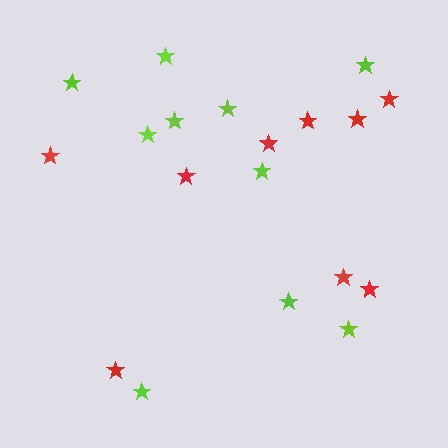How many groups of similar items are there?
There are 2 groups: one group of red stars (9) and one group of lime stars (10).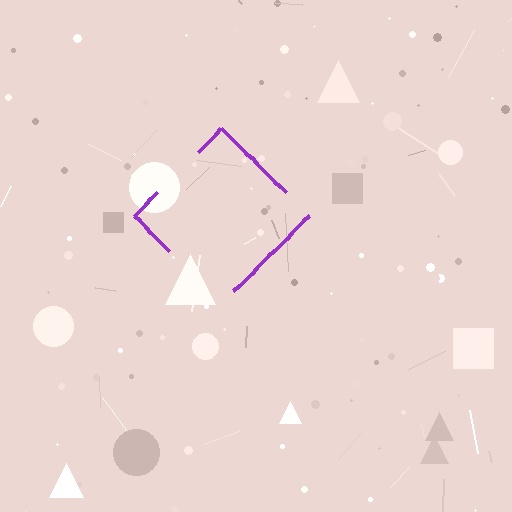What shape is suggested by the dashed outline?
The dashed outline suggests a diamond.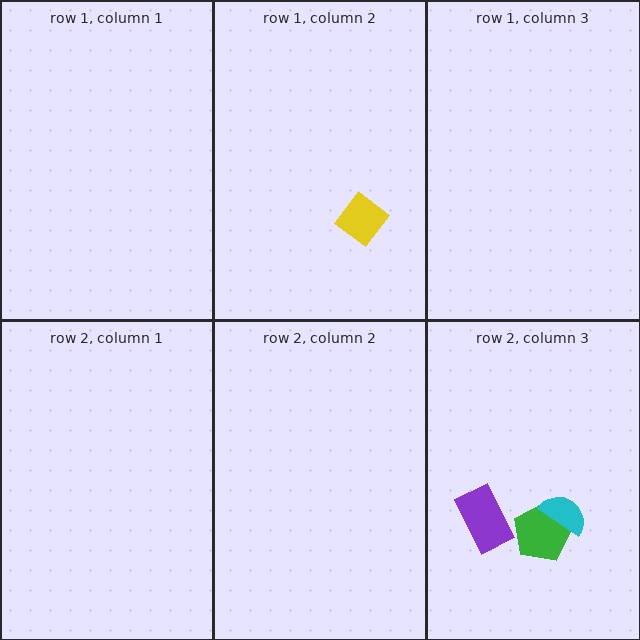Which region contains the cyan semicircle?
The row 2, column 3 region.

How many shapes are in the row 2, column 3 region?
3.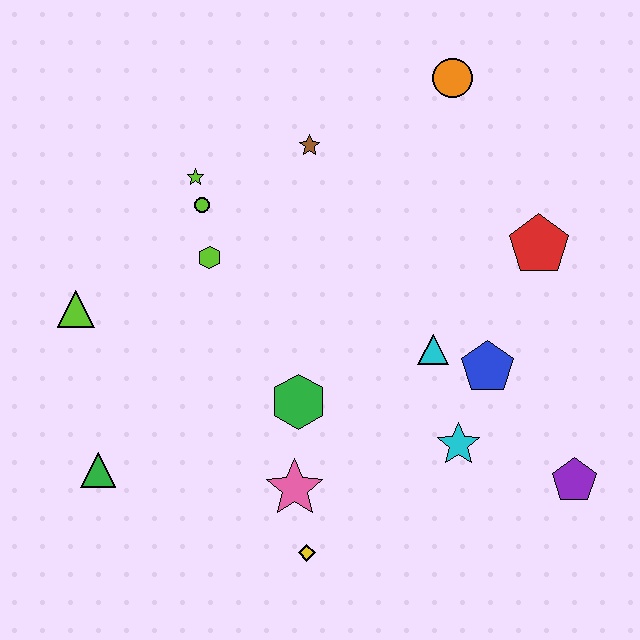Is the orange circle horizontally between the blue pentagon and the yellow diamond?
Yes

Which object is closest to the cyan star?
The blue pentagon is closest to the cyan star.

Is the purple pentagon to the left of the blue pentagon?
No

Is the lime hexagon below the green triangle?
No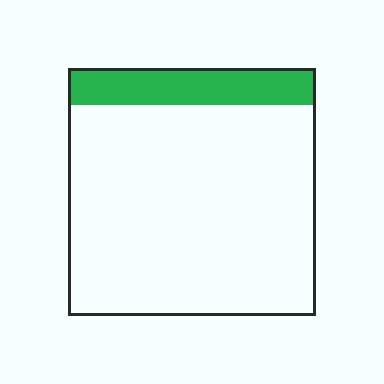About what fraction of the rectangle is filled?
About one sixth (1/6).